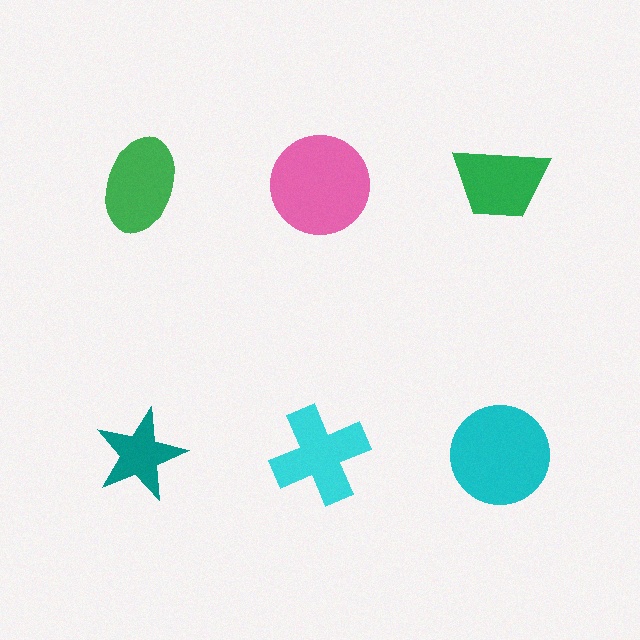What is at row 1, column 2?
A pink circle.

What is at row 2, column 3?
A cyan circle.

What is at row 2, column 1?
A teal star.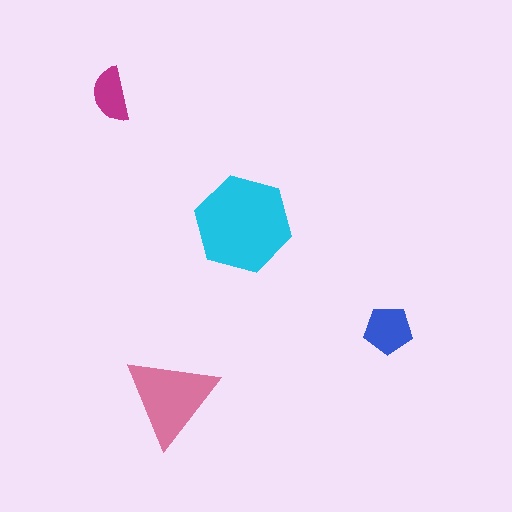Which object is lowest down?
The pink triangle is bottommost.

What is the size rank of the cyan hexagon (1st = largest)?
1st.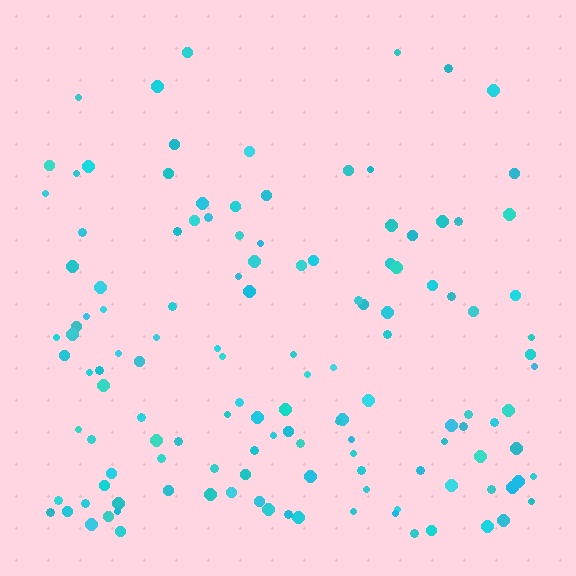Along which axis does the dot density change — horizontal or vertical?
Vertical.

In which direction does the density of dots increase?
From top to bottom, with the bottom side densest.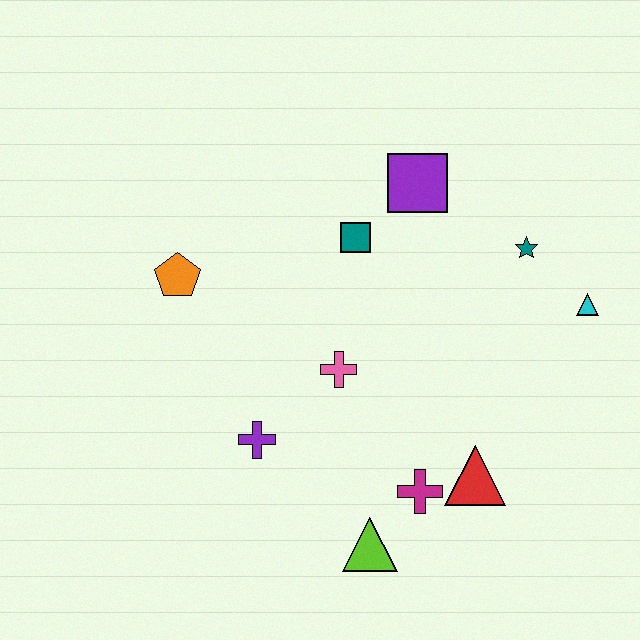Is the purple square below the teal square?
No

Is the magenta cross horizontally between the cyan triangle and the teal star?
No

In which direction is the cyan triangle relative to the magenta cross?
The cyan triangle is above the magenta cross.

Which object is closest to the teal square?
The purple square is closest to the teal square.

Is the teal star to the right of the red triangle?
Yes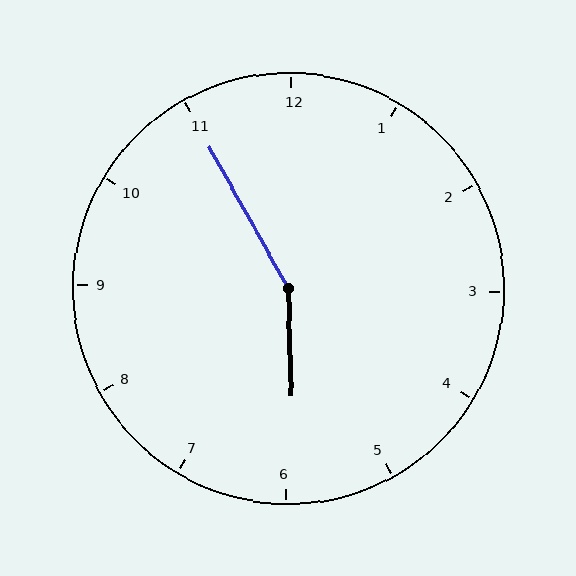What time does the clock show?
5:55.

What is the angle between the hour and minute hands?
Approximately 152 degrees.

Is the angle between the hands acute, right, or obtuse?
It is obtuse.